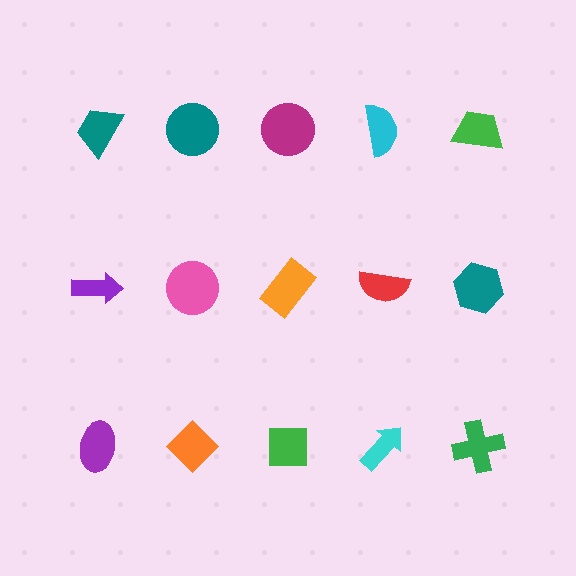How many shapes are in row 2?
5 shapes.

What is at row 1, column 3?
A magenta circle.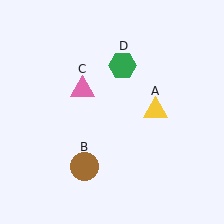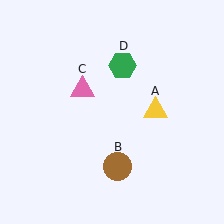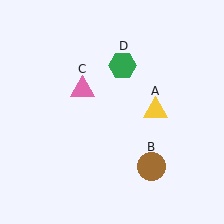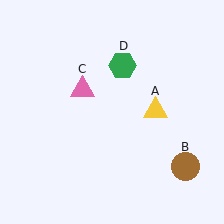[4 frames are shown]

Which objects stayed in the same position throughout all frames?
Yellow triangle (object A) and pink triangle (object C) and green hexagon (object D) remained stationary.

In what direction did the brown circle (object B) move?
The brown circle (object B) moved right.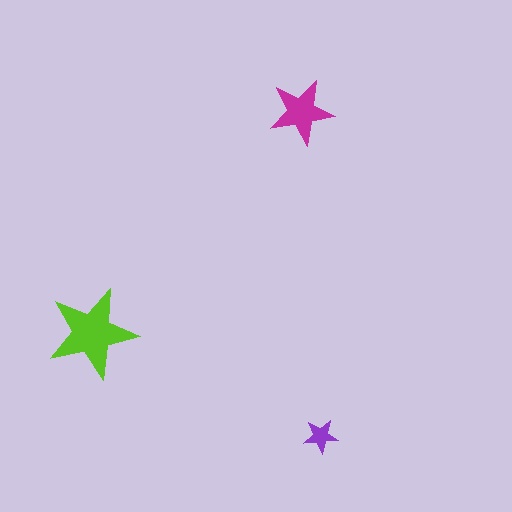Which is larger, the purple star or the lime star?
The lime one.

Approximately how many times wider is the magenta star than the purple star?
About 2 times wider.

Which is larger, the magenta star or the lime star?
The lime one.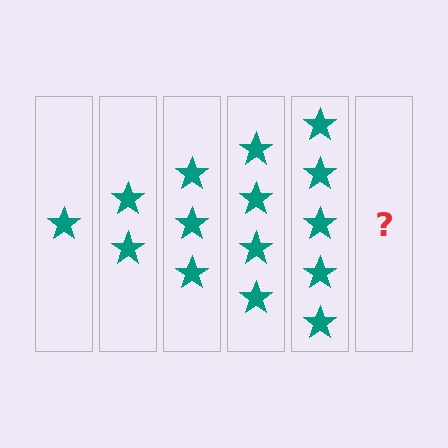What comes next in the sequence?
The next element should be 6 stars.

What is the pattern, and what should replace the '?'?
The pattern is that each step adds one more star. The '?' should be 6 stars.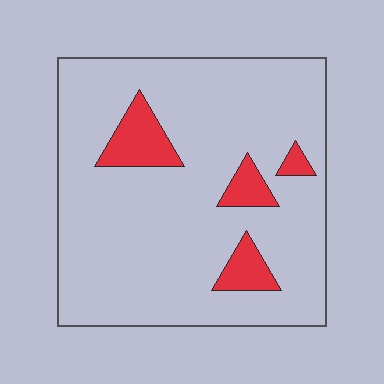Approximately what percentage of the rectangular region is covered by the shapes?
Approximately 10%.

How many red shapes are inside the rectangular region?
4.